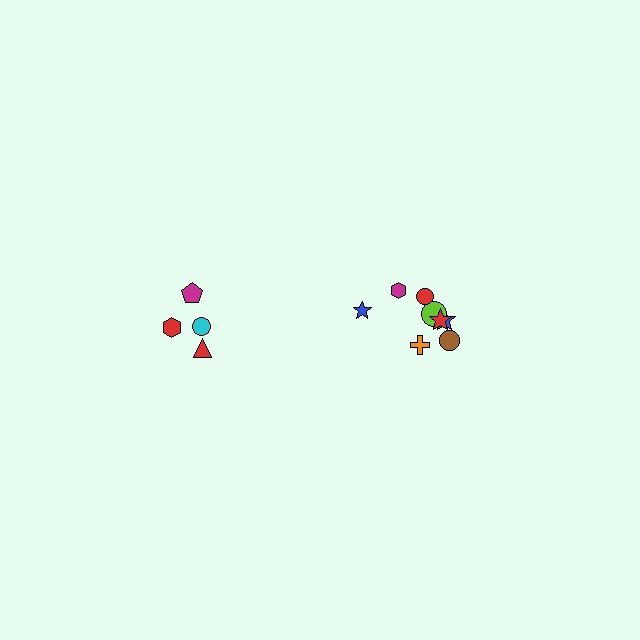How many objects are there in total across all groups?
There are 12 objects.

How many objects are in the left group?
There are 4 objects.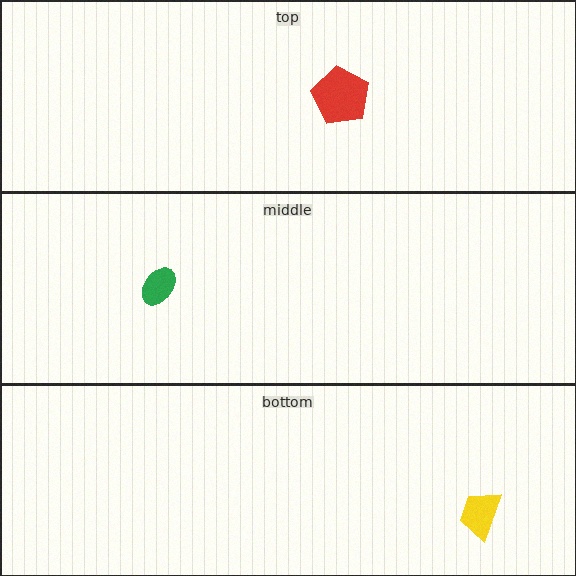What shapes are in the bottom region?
The yellow trapezoid.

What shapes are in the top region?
The red pentagon.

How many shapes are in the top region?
1.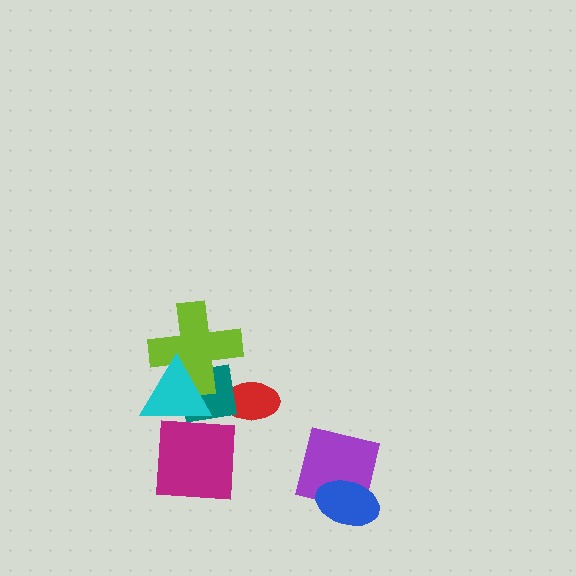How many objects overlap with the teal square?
3 objects overlap with the teal square.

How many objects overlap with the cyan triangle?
3 objects overlap with the cyan triangle.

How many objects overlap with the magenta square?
1 object overlaps with the magenta square.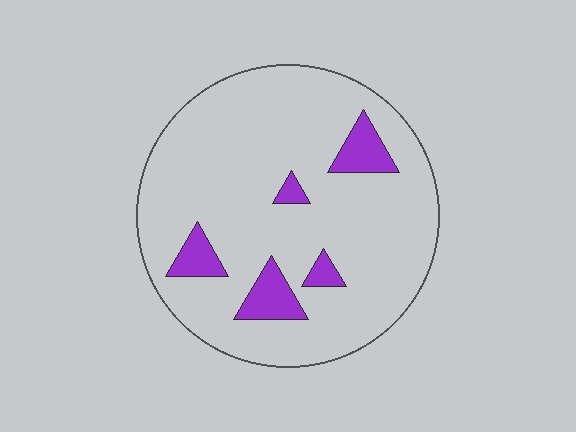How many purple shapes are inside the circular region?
5.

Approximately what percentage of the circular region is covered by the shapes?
Approximately 10%.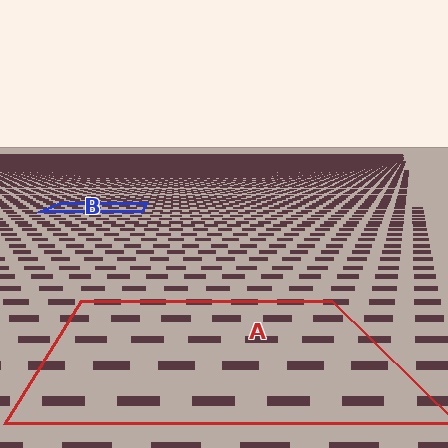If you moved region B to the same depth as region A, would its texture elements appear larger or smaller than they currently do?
They would appear larger. At a closer depth, the same texture elements are projected at a bigger on-screen size.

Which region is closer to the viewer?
Region A is closer. The texture elements there are larger and more spread out.